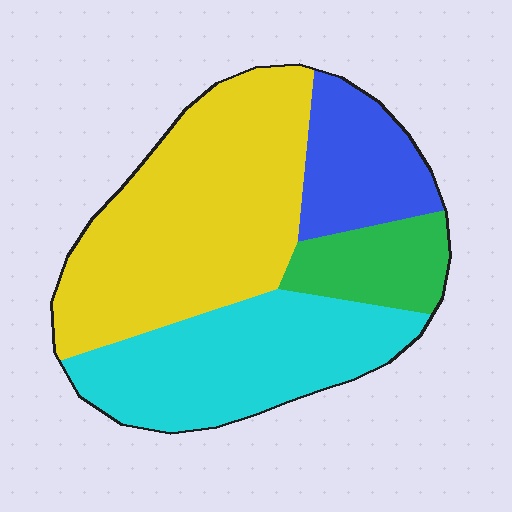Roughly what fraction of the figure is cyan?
Cyan covers around 30% of the figure.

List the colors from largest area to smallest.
From largest to smallest: yellow, cyan, blue, green.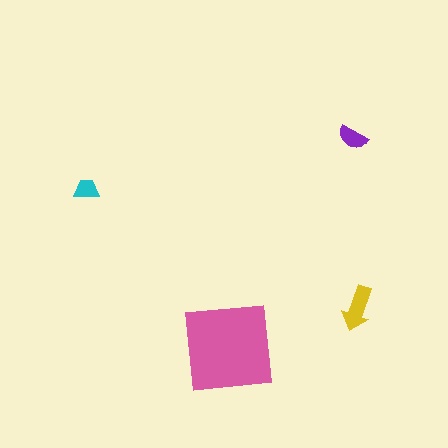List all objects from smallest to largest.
The cyan trapezoid, the purple semicircle, the yellow arrow, the pink square.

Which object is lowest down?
The pink square is bottommost.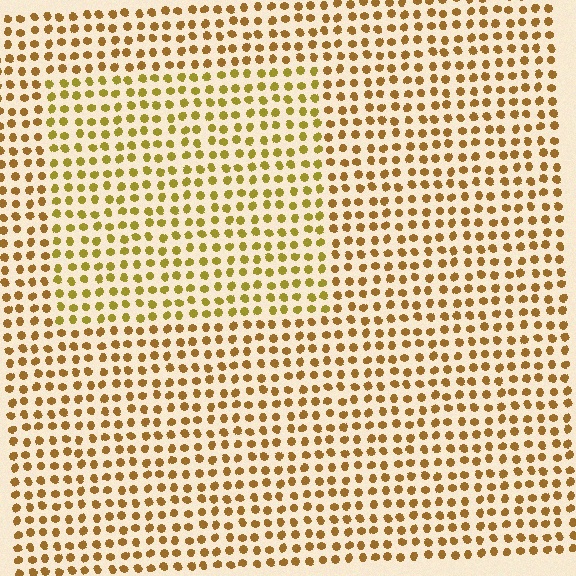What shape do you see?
I see a rectangle.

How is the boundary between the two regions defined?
The boundary is defined purely by a slight shift in hue (about 21 degrees). Spacing, size, and orientation are identical on both sides.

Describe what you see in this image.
The image is filled with small brown elements in a uniform arrangement. A rectangle-shaped region is visible where the elements are tinted to a slightly different hue, forming a subtle color boundary.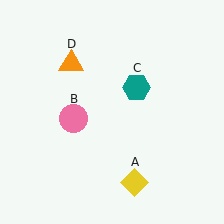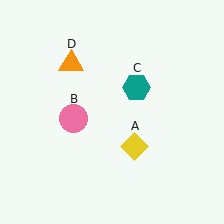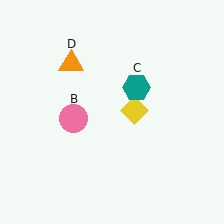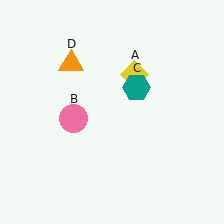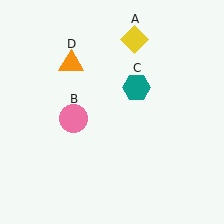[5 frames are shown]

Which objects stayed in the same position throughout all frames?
Pink circle (object B) and teal hexagon (object C) and orange triangle (object D) remained stationary.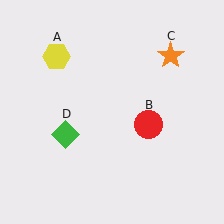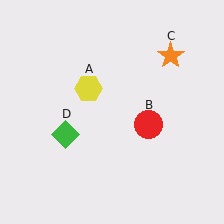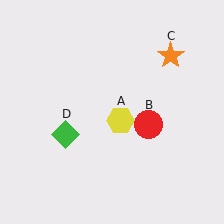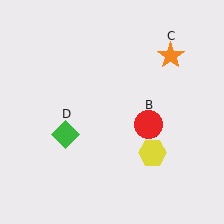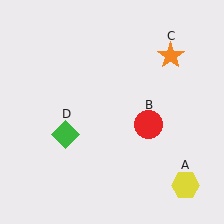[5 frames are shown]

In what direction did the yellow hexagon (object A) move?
The yellow hexagon (object A) moved down and to the right.